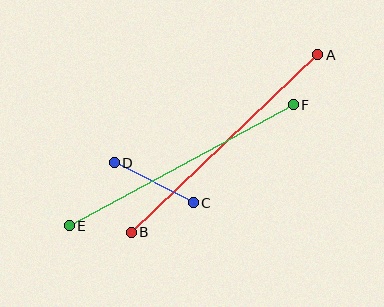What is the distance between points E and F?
The distance is approximately 254 pixels.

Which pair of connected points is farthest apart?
Points A and B are farthest apart.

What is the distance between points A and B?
The distance is approximately 258 pixels.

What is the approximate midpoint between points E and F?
The midpoint is at approximately (181, 165) pixels.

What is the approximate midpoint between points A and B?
The midpoint is at approximately (225, 144) pixels.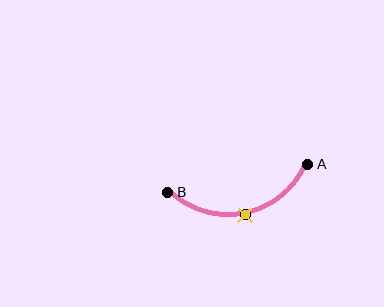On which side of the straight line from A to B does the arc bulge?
The arc bulges below the straight line connecting A and B.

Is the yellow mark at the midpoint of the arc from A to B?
Yes. The yellow mark lies on the arc at equal arc-length from both A and B — it is the arc midpoint.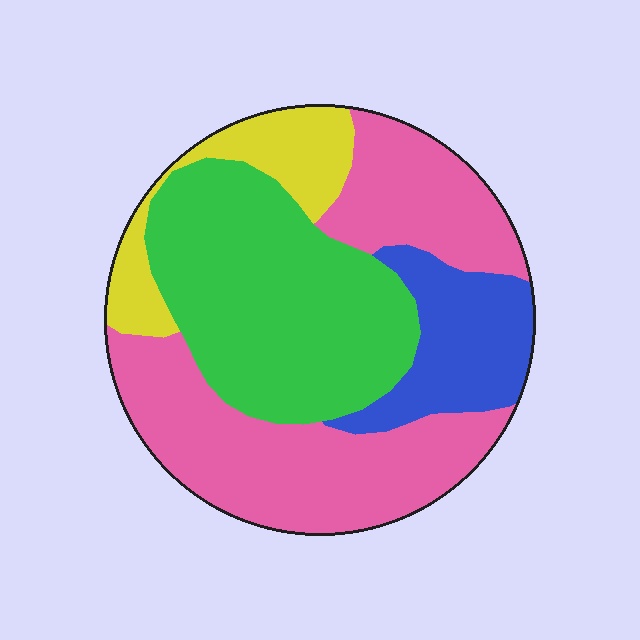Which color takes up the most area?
Pink, at roughly 40%.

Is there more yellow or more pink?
Pink.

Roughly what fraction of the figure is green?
Green takes up between a quarter and a half of the figure.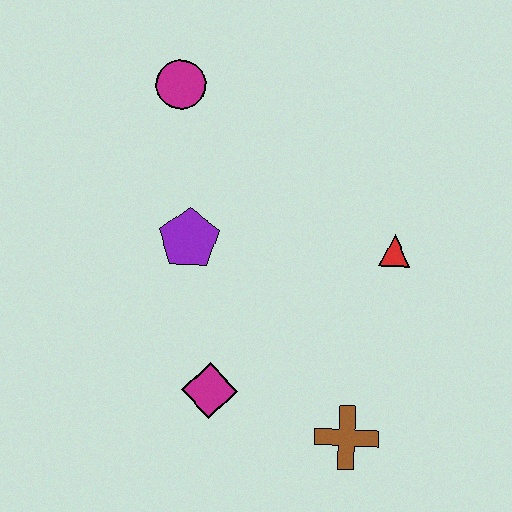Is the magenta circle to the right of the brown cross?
No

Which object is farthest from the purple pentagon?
The brown cross is farthest from the purple pentagon.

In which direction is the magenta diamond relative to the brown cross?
The magenta diamond is to the left of the brown cross.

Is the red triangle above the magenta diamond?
Yes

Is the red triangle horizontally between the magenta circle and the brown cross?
No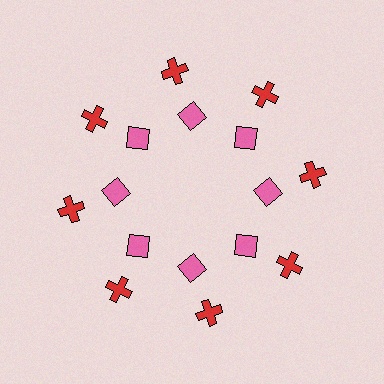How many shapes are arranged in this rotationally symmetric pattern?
There are 16 shapes, arranged in 8 groups of 2.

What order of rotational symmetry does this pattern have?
This pattern has 8-fold rotational symmetry.